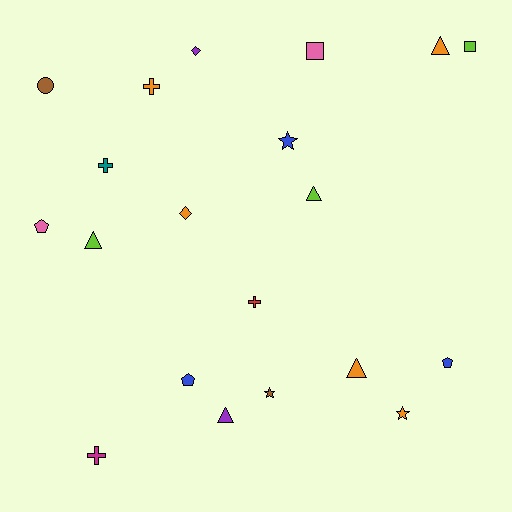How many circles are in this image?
There is 1 circle.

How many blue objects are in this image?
There are 3 blue objects.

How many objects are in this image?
There are 20 objects.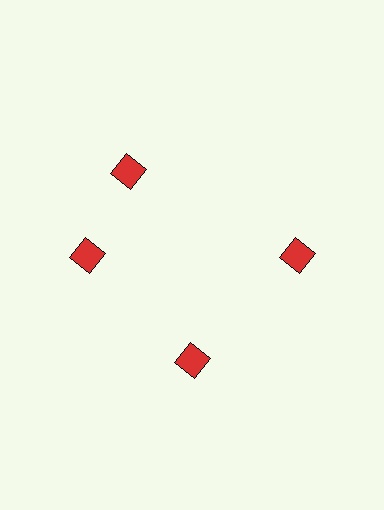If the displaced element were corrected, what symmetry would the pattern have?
It would have 4-fold rotational symmetry — the pattern would map onto itself every 90 degrees.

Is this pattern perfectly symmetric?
No. The 4 red diamonds are arranged in a ring, but one element near the 12 o'clock position is rotated out of alignment along the ring, breaking the 4-fold rotational symmetry.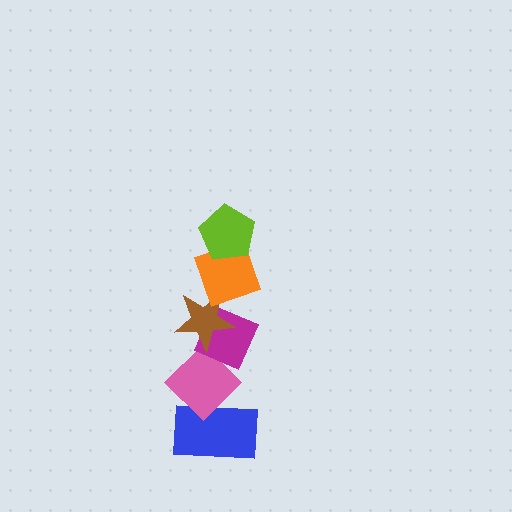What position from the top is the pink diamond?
The pink diamond is 5th from the top.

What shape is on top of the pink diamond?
The magenta diamond is on top of the pink diamond.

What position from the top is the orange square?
The orange square is 2nd from the top.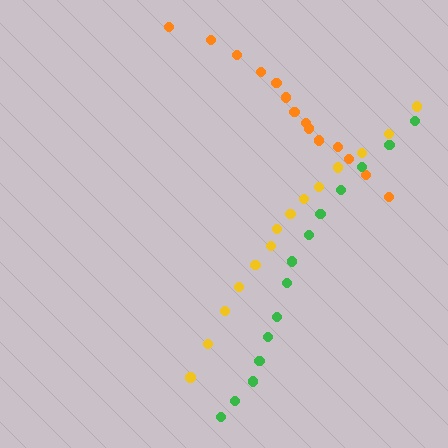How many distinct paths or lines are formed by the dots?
There are 3 distinct paths.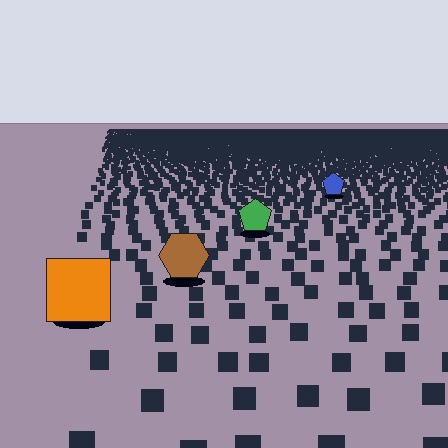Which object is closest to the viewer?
The orange square is closest. The texture marks near it are larger and more spread out.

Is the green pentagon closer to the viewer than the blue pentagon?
Yes. The green pentagon is closer — you can tell from the texture gradient: the ground texture is coarser near it.